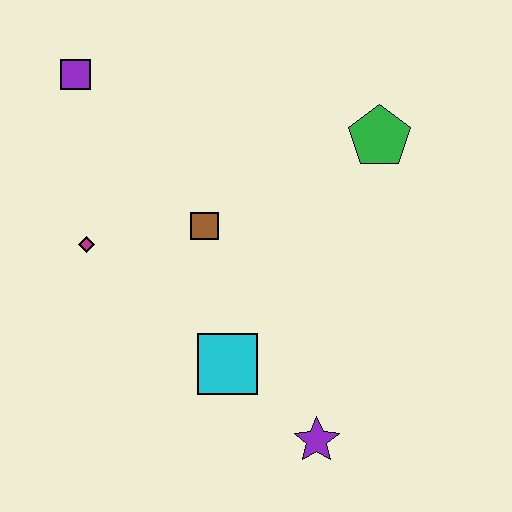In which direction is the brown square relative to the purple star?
The brown square is above the purple star.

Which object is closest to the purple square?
The magenta diamond is closest to the purple square.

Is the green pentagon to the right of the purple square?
Yes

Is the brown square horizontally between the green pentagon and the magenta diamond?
Yes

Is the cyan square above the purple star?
Yes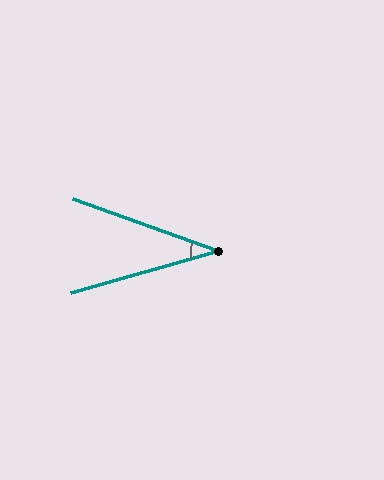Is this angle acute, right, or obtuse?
It is acute.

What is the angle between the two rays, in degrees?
Approximately 36 degrees.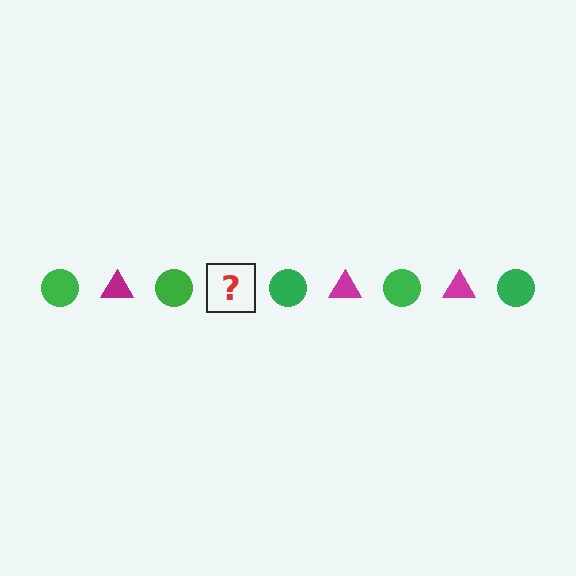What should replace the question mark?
The question mark should be replaced with a magenta triangle.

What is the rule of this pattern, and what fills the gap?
The rule is that the pattern alternates between green circle and magenta triangle. The gap should be filled with a magenta triangle.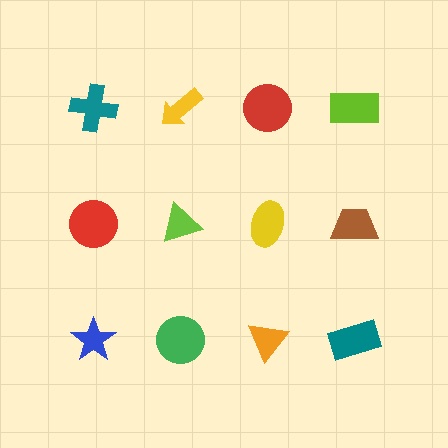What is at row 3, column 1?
A blue star.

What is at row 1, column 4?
A lime rectangle.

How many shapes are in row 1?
4 shapes.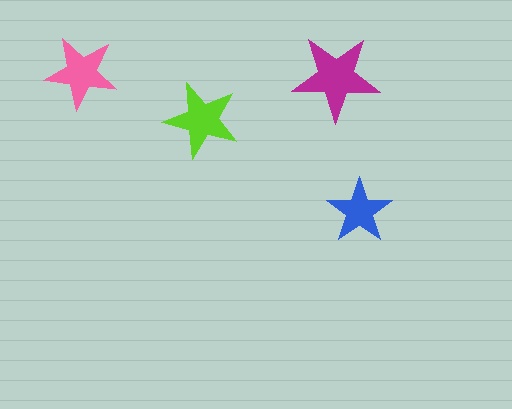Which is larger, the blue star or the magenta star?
The magenta one.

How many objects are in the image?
There are 4 objects in the image.